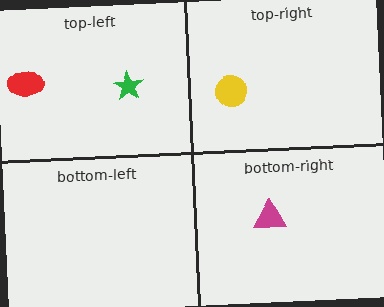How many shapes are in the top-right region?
1.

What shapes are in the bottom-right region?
The magenta triangle.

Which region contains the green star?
The top-left region.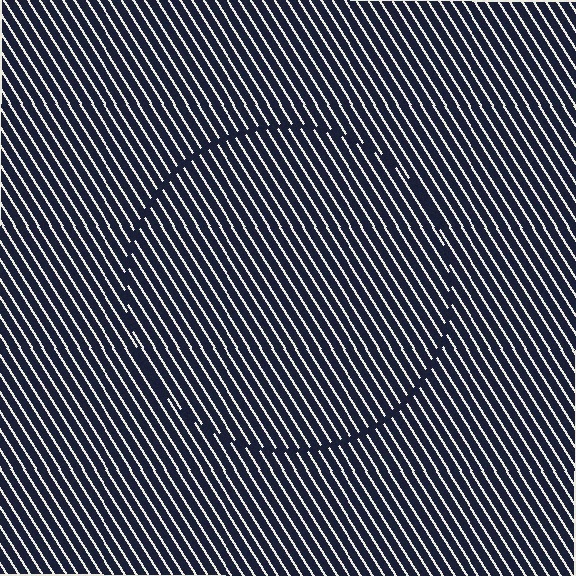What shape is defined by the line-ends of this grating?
An illusory circle. The interior of the shape contains the same grating, shifted by half a period — the contour is defined by the phase discontinuity where line-ends from the inner and outer gratings abut.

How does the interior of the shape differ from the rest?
The interior of the shape contains the same grating, shifted by half a period — the contour is defined by the phase discontinuity where line-ends from the inner and outer gratings abut.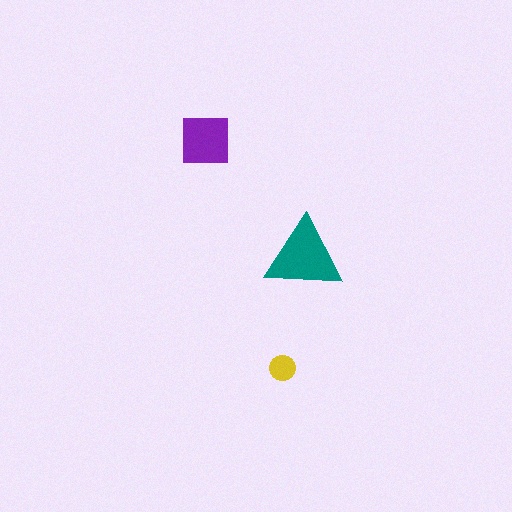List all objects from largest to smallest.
The teal triangle, the purple square, the yellow circle.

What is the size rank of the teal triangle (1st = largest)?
1st.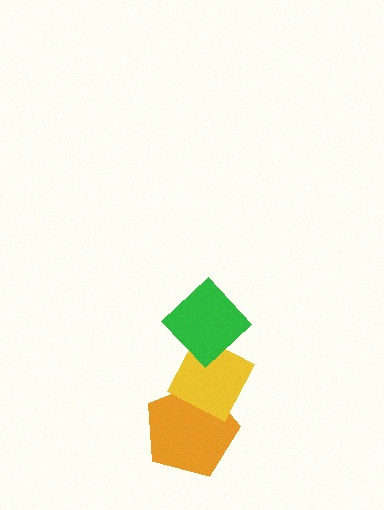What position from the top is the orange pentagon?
The orange pentagon is 3rd from the top.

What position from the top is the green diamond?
The green diamond is 1st from the top.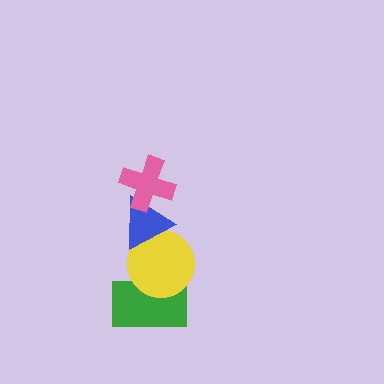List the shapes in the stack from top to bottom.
From top to bottom: the pink cross, the blue triangle, the yellow circle, the green rectangle.